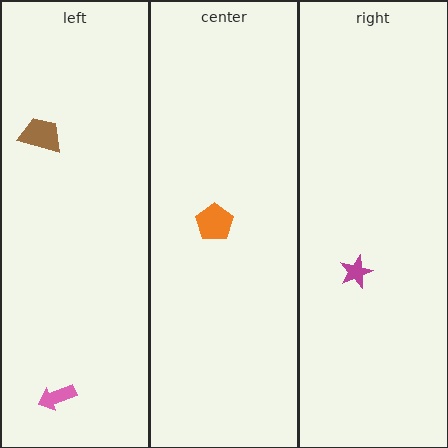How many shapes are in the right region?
1.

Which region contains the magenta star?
The right region.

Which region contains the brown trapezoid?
The left region.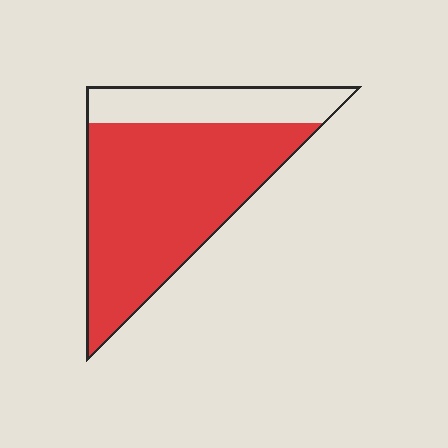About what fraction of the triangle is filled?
About three quarters (3/4).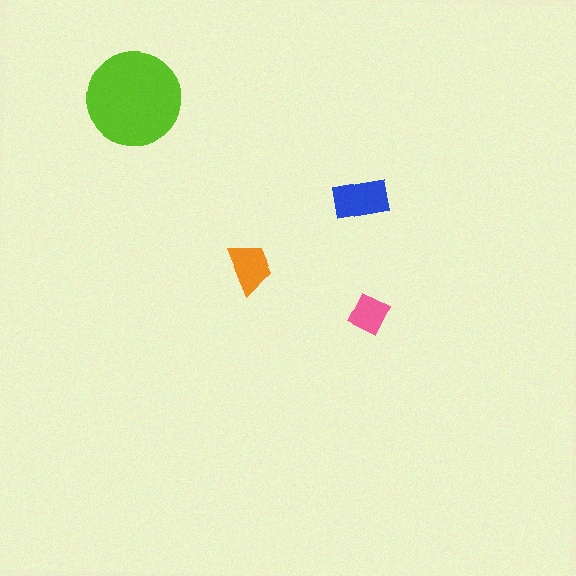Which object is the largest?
The lime circle.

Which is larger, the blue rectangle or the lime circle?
The lime circle.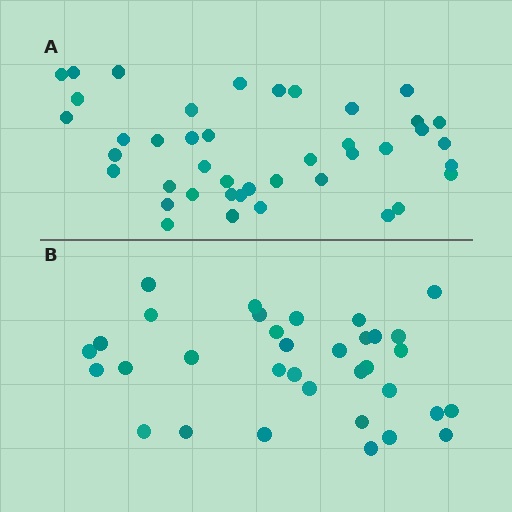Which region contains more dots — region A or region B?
Region A (the top region) has more dots.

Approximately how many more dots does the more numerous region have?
Region A has roughly 8 or so more dots than region B.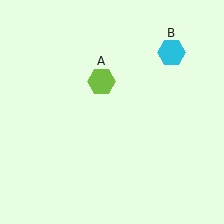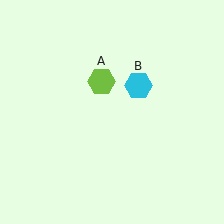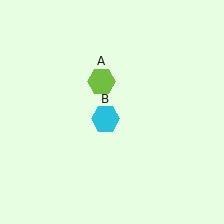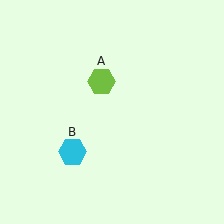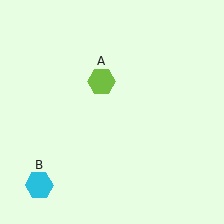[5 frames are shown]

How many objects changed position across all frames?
1 object changed position: cyan hexagon (object B).